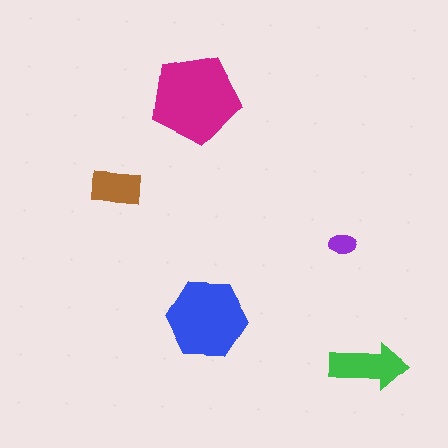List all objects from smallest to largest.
The purple ellipse, the brown rectangle, the green arrow, the blue hexagon, the magenta pentagon.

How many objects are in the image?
There are 5 objects in the image.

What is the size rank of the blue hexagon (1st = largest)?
2nd.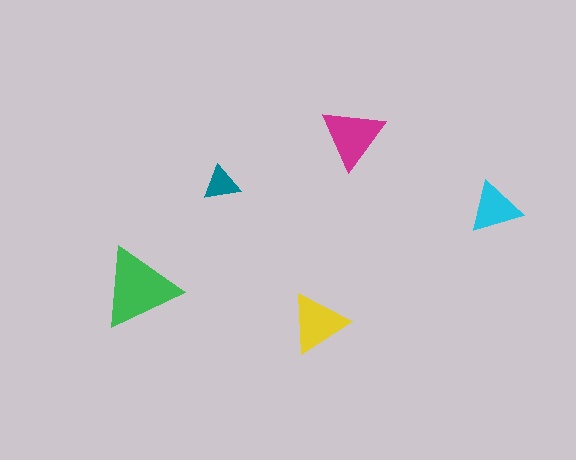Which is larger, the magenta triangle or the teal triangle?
The magenta one.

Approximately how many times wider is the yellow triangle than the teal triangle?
About 1.5 times wider.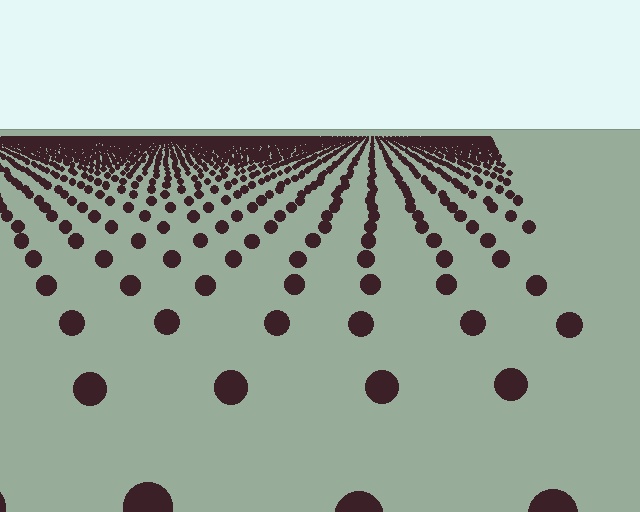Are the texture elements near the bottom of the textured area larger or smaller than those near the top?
Larger. Near the bottom, elements are closer to the viewer and appear at a bigger on-screen size.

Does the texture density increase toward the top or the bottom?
Density increases toward the top.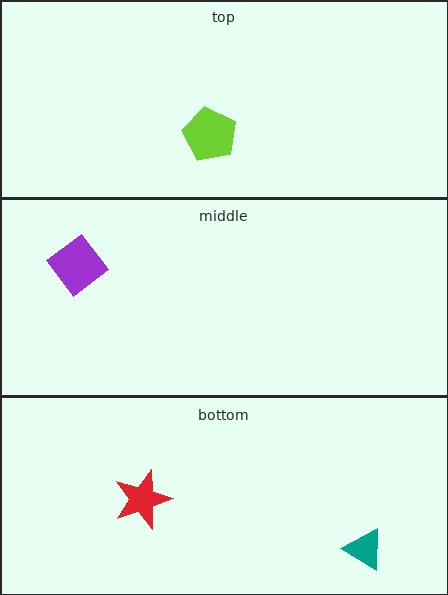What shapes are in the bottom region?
The red star, the teal triangle.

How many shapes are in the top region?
1.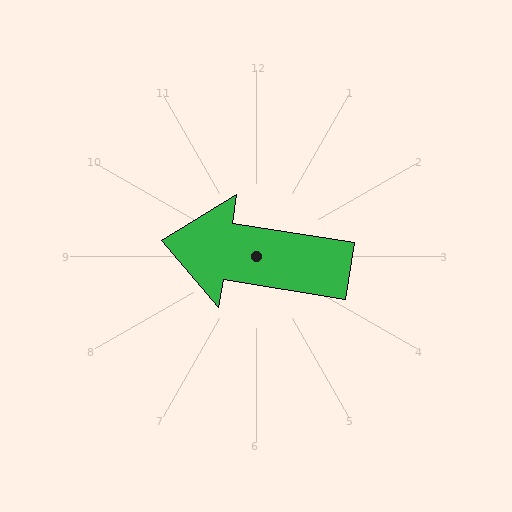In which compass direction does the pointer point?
West.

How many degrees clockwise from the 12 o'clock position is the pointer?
Approximately 279 degrees.